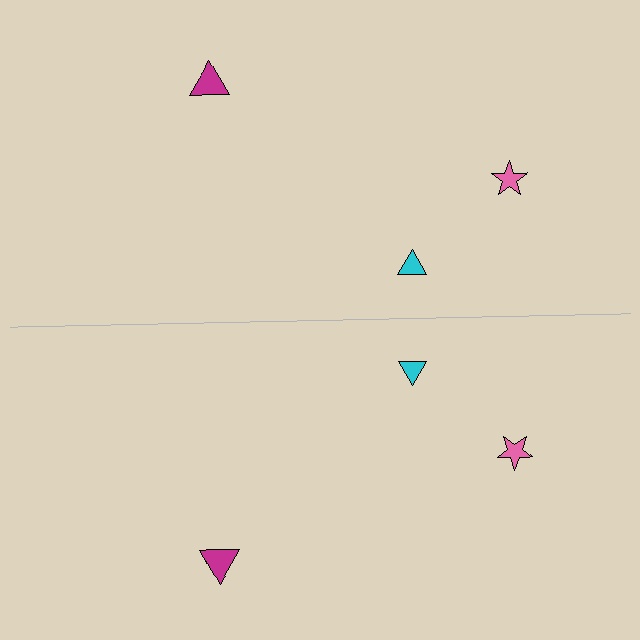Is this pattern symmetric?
Yes, this pattern has bilateral (reflection) symmetry.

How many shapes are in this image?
There are 6 shapes in this image.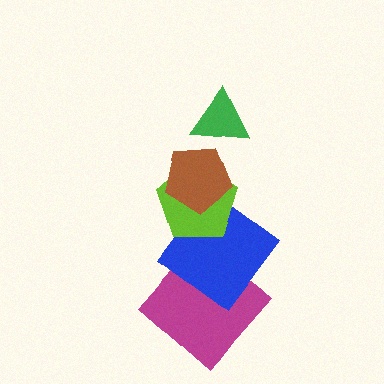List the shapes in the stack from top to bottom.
From top to bottom: the green triangle, the brown pentagon, the lime pentagon, the blue diamond, the magenta diamond.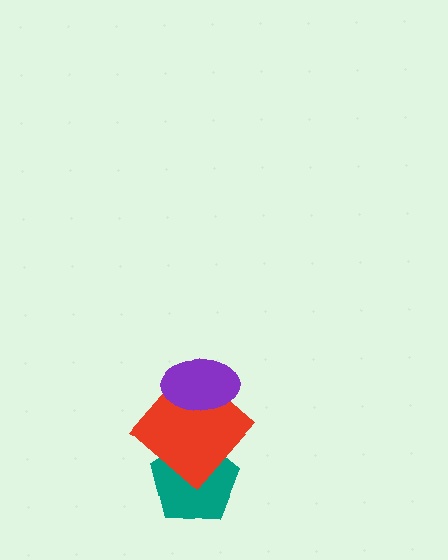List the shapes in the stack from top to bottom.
From top to bottom: the purple ellipse, the red diamond, the teal pentagon.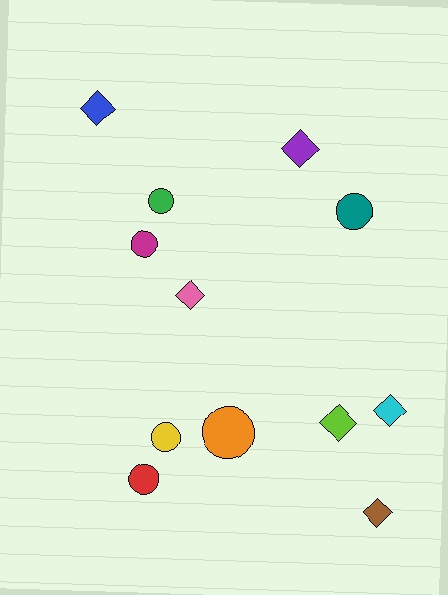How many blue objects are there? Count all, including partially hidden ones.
There is 1 blue object.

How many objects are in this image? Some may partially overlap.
There are 12 objects.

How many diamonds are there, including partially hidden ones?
There are 6 diamonds.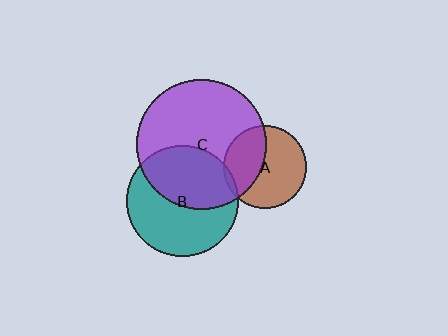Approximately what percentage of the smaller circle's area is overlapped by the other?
Approximately 45%.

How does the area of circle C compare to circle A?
Approximately 2.5 times.